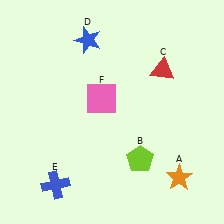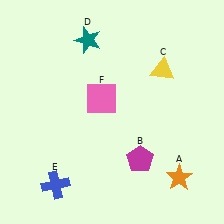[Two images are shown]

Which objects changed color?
B changed from lime to magenta. C changed from red to yellow. D changed from blue to teal.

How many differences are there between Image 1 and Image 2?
There are 3 differences between the two images.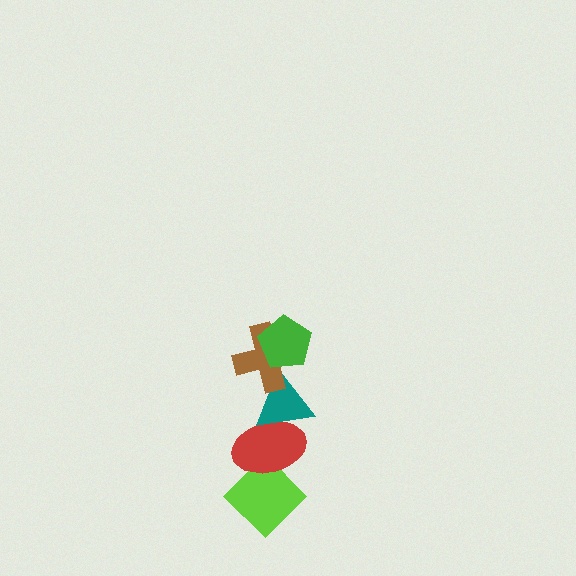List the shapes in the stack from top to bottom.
From top to bottom: the green pentagon, the brown cross, the teal triangle, the red ellipse, the lime diamond.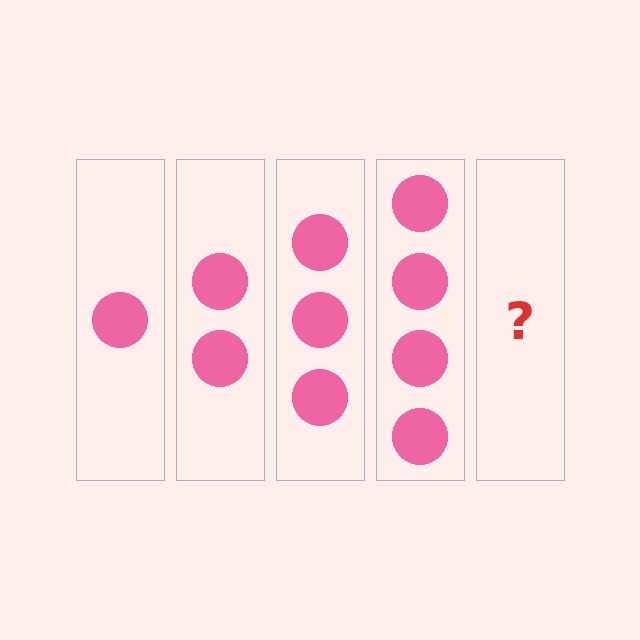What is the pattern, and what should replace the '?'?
The pattern is that each step adds one more circle. The '?' should be 5 circles.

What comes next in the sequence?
The next element should be 5 circles.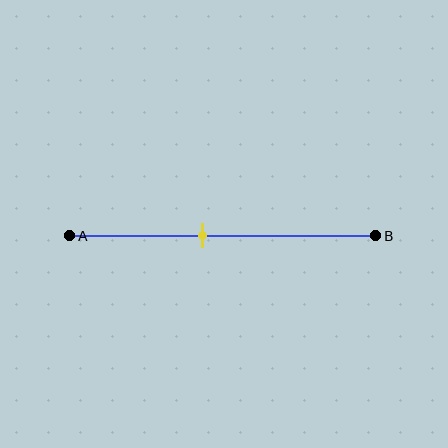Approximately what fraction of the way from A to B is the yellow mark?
The yellow mark is approximately 45% of the way from A to B.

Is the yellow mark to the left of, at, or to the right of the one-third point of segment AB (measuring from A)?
The yellow mark is to the right of the one-third point of segment AB.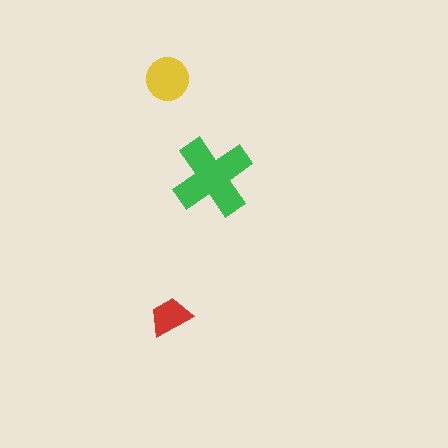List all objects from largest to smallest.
The green cross, the yellow circle, the red trapezoid.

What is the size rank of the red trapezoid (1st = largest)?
3rd.